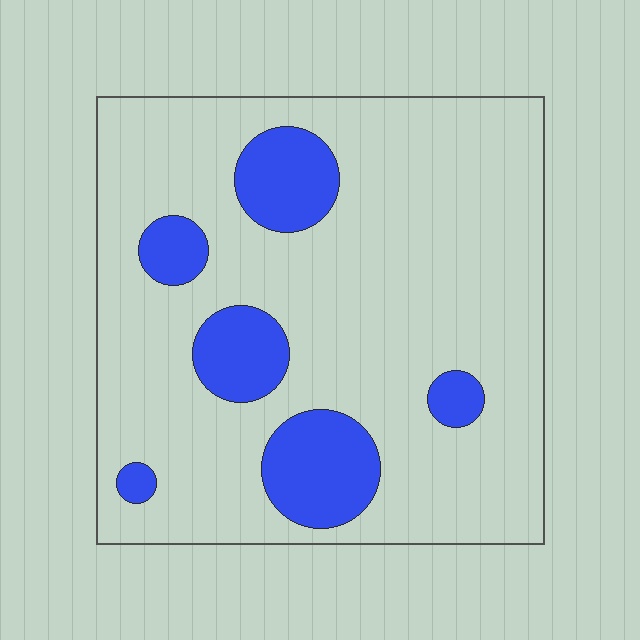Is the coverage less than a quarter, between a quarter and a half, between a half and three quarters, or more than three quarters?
Less than a quarter.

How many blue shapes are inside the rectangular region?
6.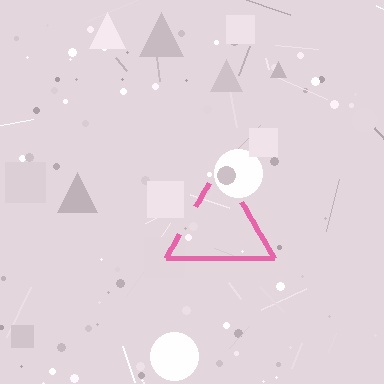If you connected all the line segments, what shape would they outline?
They would outline a triangle.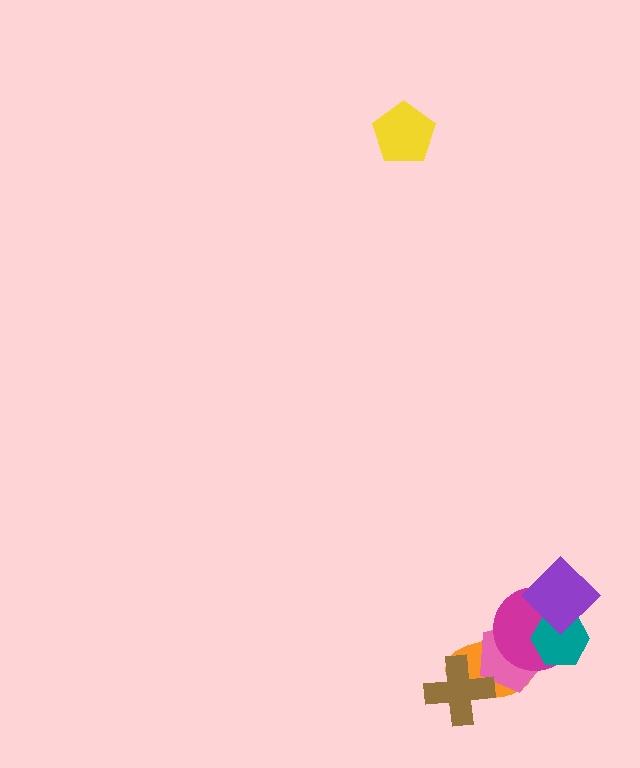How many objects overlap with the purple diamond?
2 objects overlap with the purple diamond.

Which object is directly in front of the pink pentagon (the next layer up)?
The magenta circle is directly in front of the pink pentagon.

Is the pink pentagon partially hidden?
Yes, it is partially covered by another shape.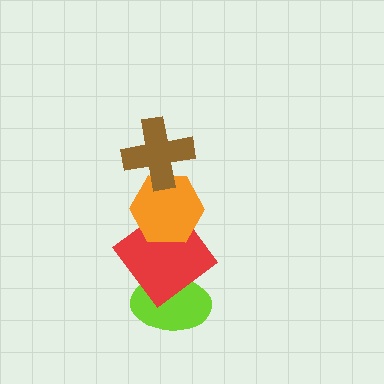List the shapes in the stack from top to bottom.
From top to bottom: the brown cross, the orange hexagon, the red diamond, the lime ellipse.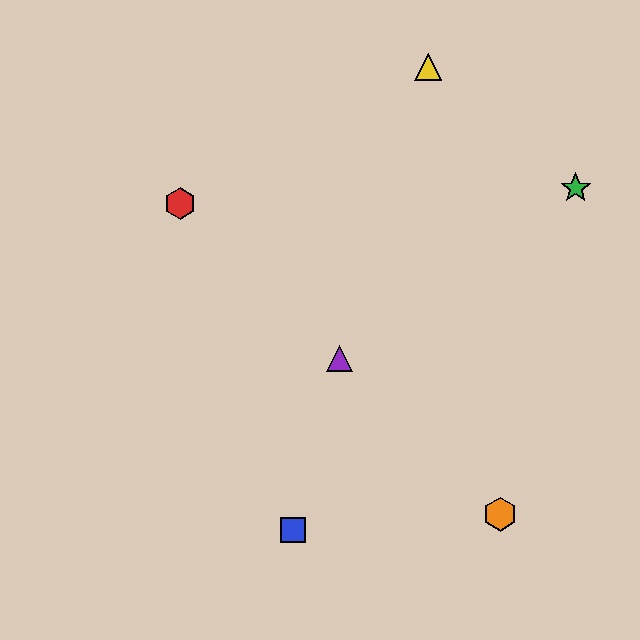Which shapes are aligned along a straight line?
The red hexagon, the purple triangle, the orange hexagon are aligned along a straight line.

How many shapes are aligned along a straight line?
3 shapes (the red hexagon, the purple triangle, the orange hexagon) are aligned along a straight line.